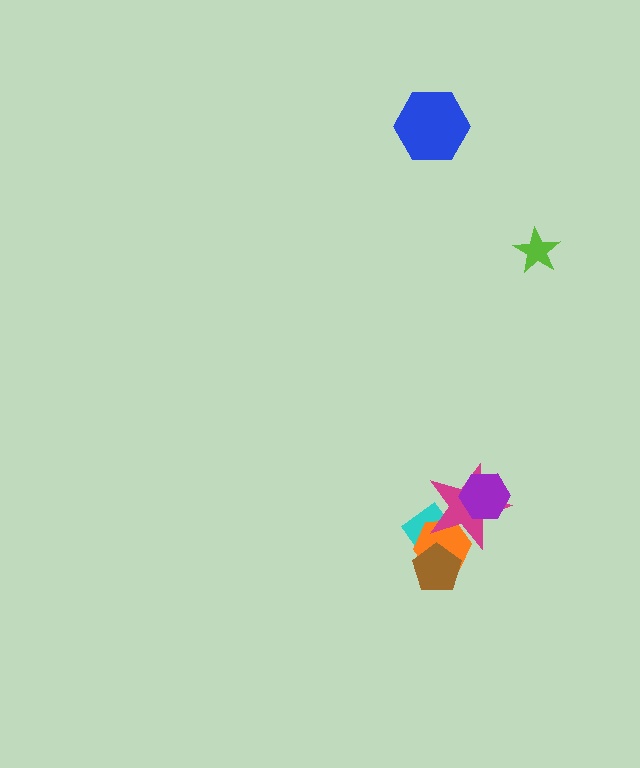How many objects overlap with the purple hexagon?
1 object overlaps with the purple hexagon.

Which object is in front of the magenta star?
The purple hexagon is in front of the magenta star.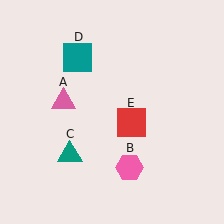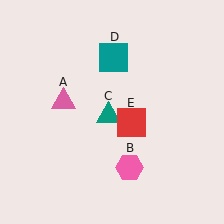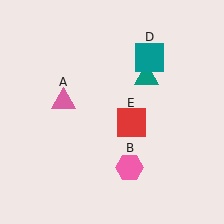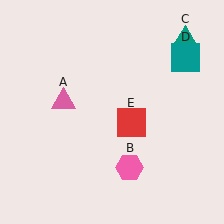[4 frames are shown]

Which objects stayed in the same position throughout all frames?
Pink triangle (object A) and pink hexagon (object B) and red square (object E) remained stationary.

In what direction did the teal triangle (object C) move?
The teal triangle (object C) moved up and to the right.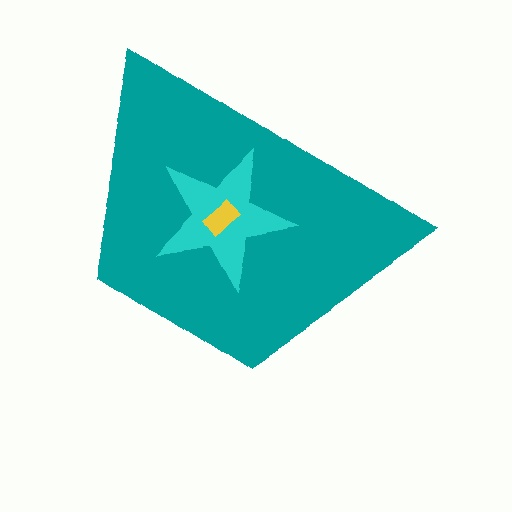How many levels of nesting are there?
3.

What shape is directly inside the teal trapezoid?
The cyan star.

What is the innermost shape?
The yellow rectangle.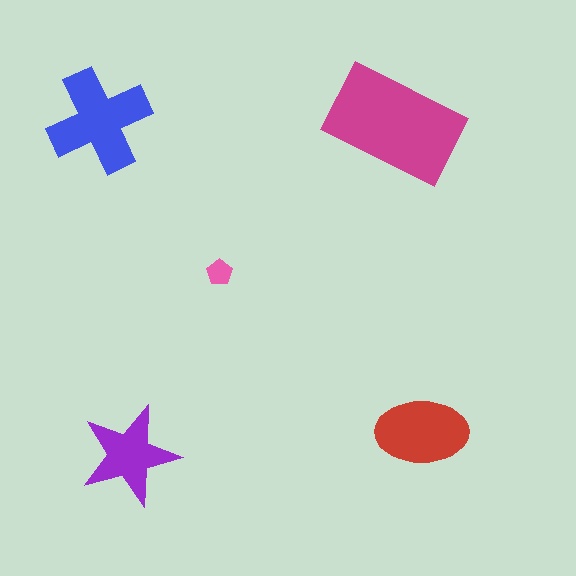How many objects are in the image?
There are 5 objects in the image.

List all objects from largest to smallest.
The magenta rectangle, the blue cross, the red ellipse, the purple star, the pink pentagon.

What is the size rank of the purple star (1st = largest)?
4th.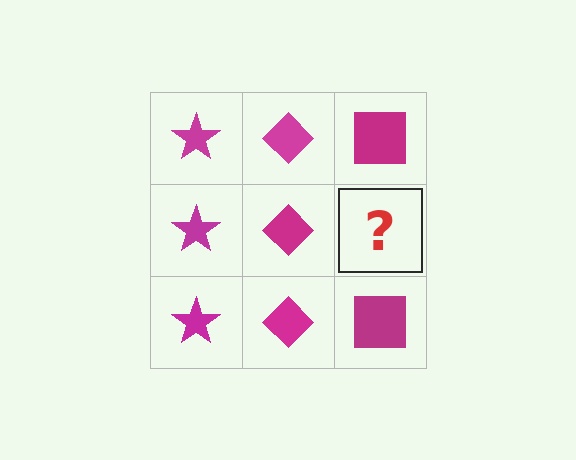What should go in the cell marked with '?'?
The missing cell should contain a magenta square.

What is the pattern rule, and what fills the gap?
The rule is that each column has a consistent shape. The gap should be filled with a magenta square.